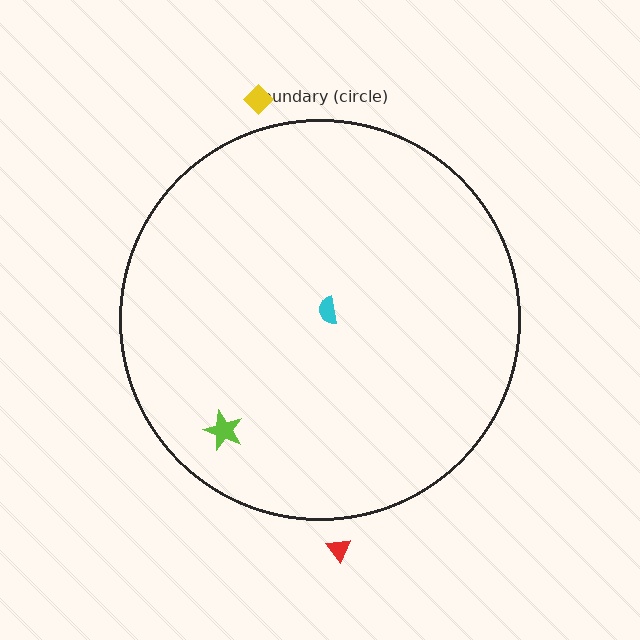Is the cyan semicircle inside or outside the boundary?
Inside.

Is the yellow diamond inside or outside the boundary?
Outside.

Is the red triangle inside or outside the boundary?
Outside.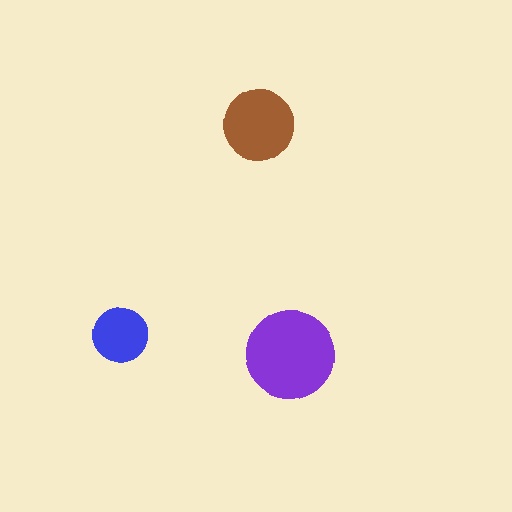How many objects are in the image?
There are 3 objects in the image.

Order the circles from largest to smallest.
the purple one, the brown one, the blue one.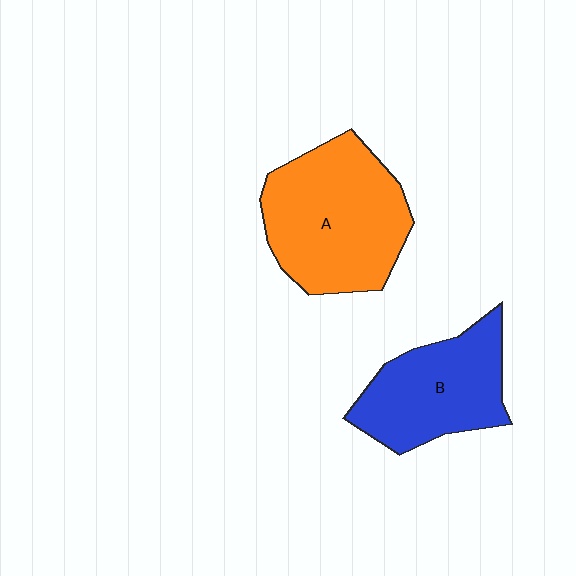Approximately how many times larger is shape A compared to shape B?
Approximately 1.3 times.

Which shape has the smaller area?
Shape B (blue).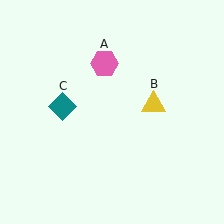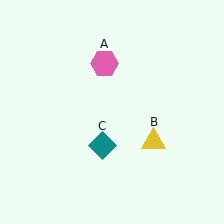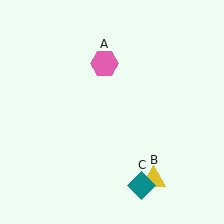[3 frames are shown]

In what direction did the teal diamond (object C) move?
The teal diamond (object C) moved down and to the right.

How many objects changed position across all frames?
2 objects changed position: yellow triangle (object B), teal diamond (object C).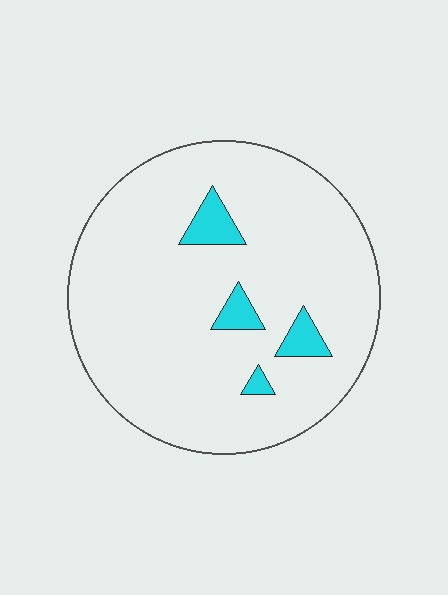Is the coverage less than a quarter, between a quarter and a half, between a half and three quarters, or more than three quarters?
Less than a quarter.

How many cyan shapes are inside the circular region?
4.